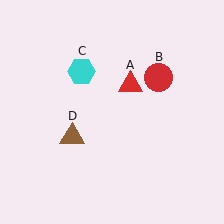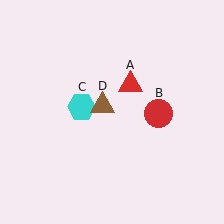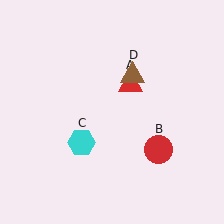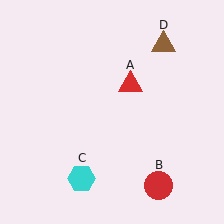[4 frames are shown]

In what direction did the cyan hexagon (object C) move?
The cyan hexagon (object C) moved down.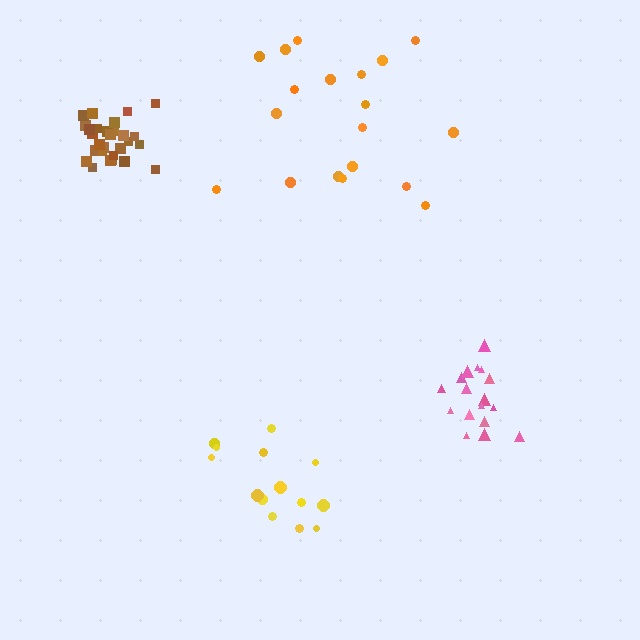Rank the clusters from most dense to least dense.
brown, pink, yellow, orange.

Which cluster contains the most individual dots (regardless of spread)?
Brown (28).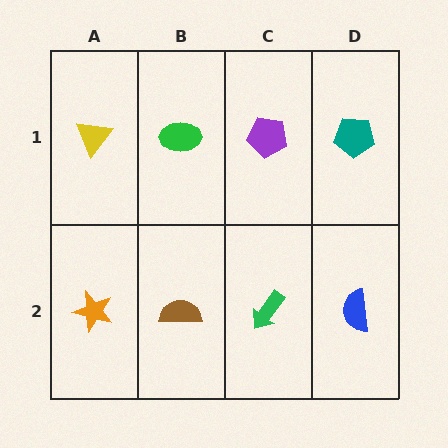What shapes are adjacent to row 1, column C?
A green arrow (row 2, column C), a green ellipse (row 1, column B), a teal pentagon (row 1, column D).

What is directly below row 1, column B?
A brown semicircle.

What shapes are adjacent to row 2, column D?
A teal pentagon (row 1, column D), a green arrow (row 2, column C).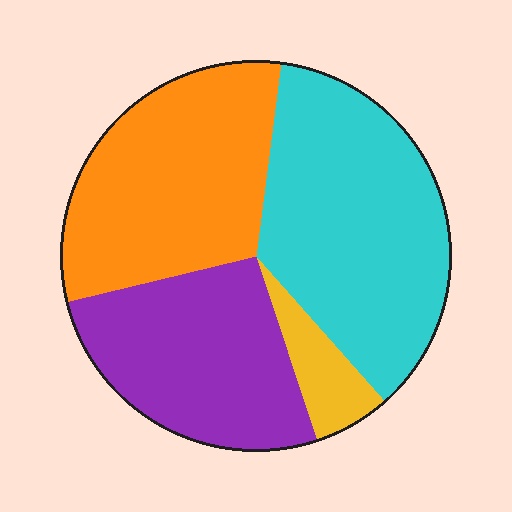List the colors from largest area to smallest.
From largest to smallest: cyan, orange, purple, yellow.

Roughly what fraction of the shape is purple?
Purple takes up about one quarter (1/4) of the shape.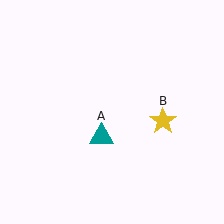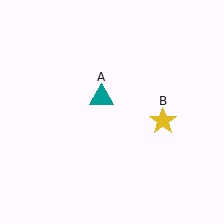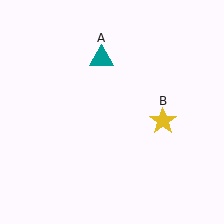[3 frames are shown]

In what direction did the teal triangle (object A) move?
The teal triangle (object A) moved up.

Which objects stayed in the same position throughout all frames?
Yellow star (object B) remained stationary.